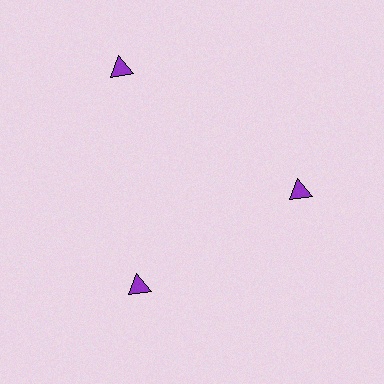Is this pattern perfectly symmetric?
No. The 3 purple triangles are arranged in a ring, but one element near the 11 o'clock position is pushed outward from the center, breaking the 3-fold rotational symmetry.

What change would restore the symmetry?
The symmetry would be restored by moving it inward, back onto the ring so that all 3 triangles sit at equal angles and equal distance from the center.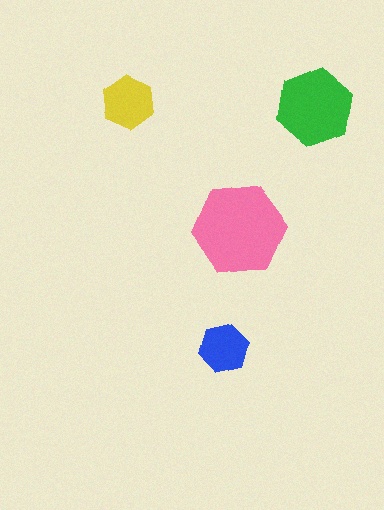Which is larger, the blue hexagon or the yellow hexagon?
The yellow one.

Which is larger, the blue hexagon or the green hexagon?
The green one.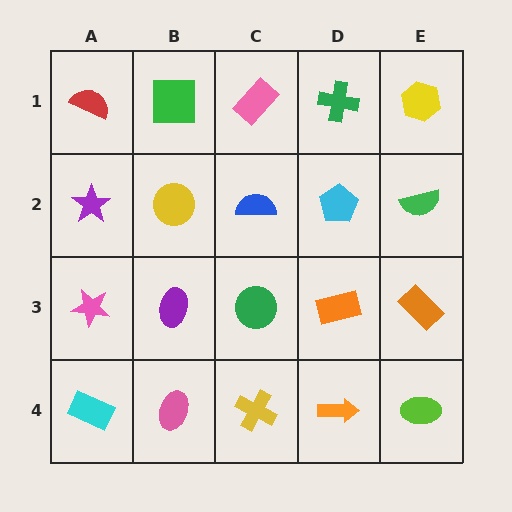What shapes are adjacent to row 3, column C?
A blue semicircle (row 2, column C), a yellow cross (row 4, column C), a purple ellipse (row 3, column B), an orange rectangle (row 3, column D).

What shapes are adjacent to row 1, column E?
A green semicircle (row 2, column E), a green cross (row 1, column D).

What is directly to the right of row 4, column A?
A pink ellipse.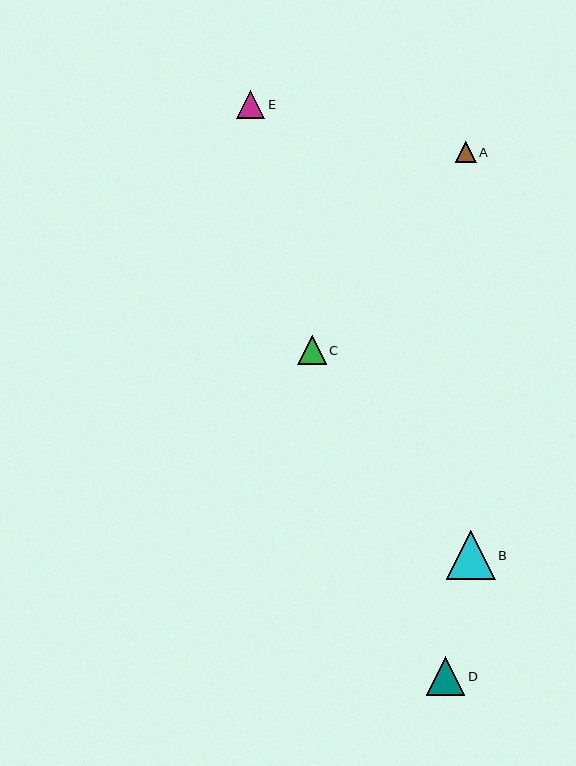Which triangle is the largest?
Triangle B is the largest with a size of approximately 49 pixels.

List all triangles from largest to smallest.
From largest to smallest: B, D, C, E, A.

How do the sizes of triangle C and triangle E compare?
Triangle C and triangle E are approximately the same size.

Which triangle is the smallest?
Triangle A is the smallest with a size of approximately 21 pixels.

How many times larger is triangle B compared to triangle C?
Triangle B is approximately 1.7 times the size of triangle C.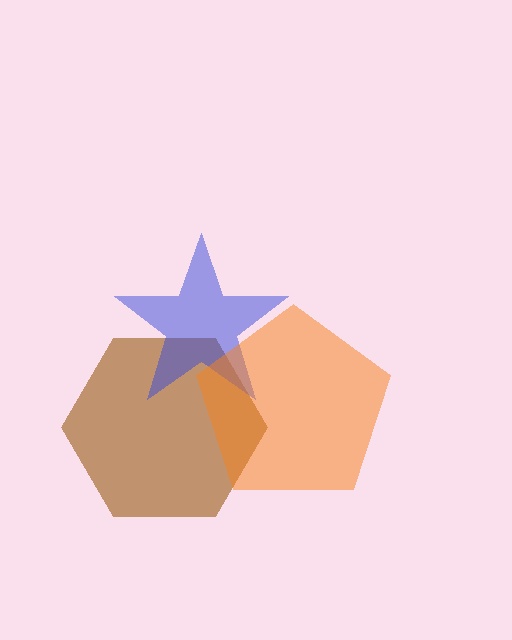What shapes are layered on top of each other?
The layered shapes are: a brown hexagon, a blue star, an orange pentagon.